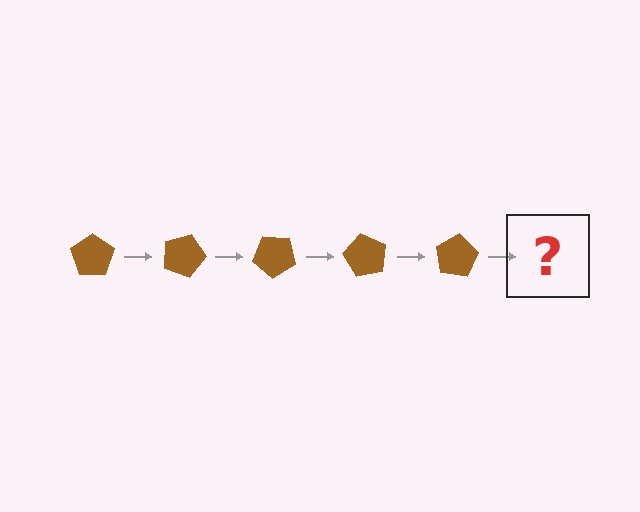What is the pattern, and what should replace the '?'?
The pattern is that the pentagon rotates 20 degrees each step. The '?' should be a brown pentagon rotated 100 degrees.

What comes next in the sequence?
The next element should be a brown pentagon rotated 100 degrees.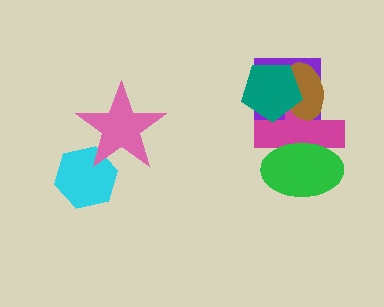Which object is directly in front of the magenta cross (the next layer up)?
The brown ellipse is directly in front of the magenta cross.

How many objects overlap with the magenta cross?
4 objects overlap with the magenta cross.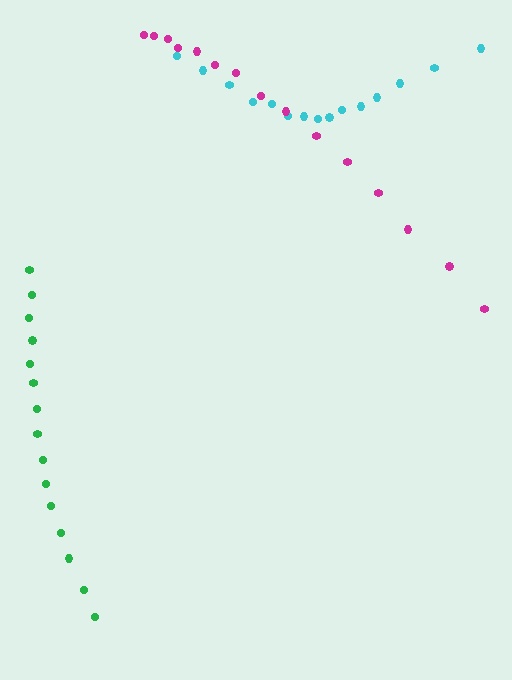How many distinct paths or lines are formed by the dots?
There are 3 distinct paths.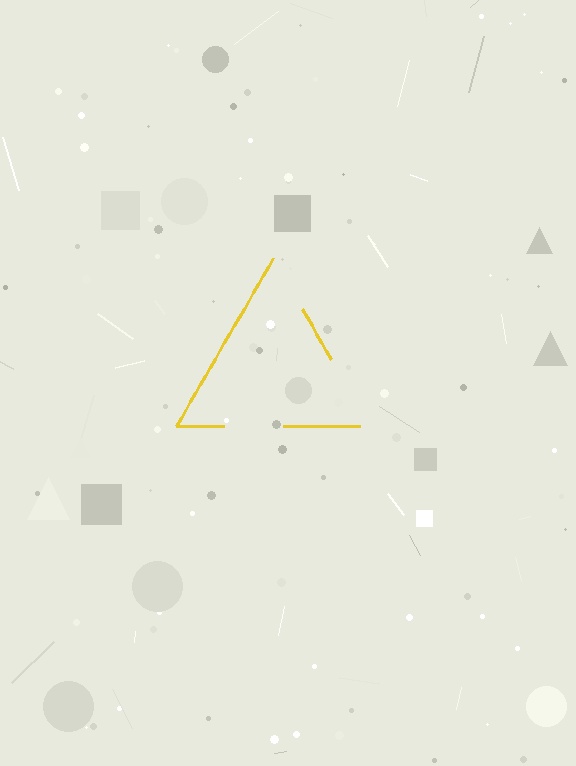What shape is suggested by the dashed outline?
The dashed outline suggests a triangle.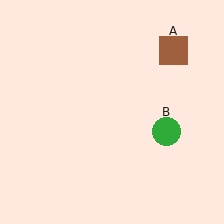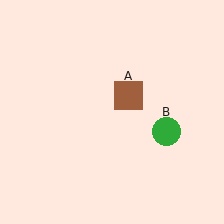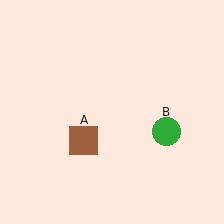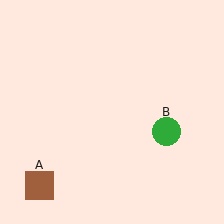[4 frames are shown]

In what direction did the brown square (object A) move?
The brown square (object A) moved down and to the left.